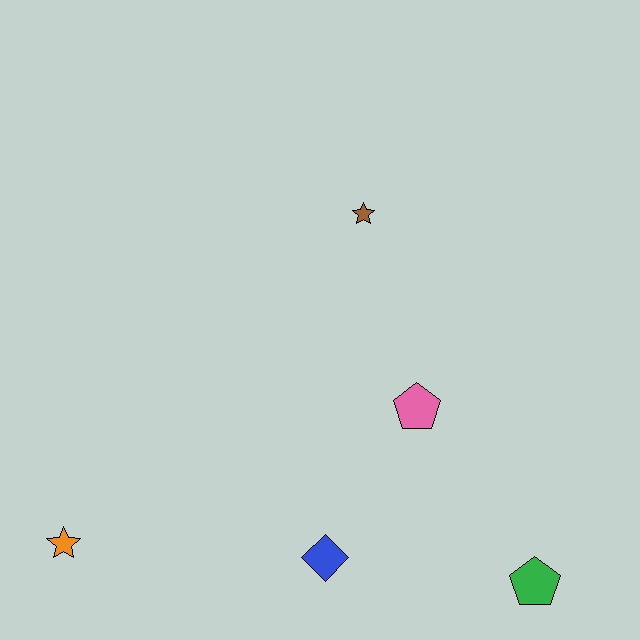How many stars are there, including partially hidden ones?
There are 2 stars.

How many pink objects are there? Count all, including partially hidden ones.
There is 1 pink object.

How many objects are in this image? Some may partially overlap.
There are 5 objects.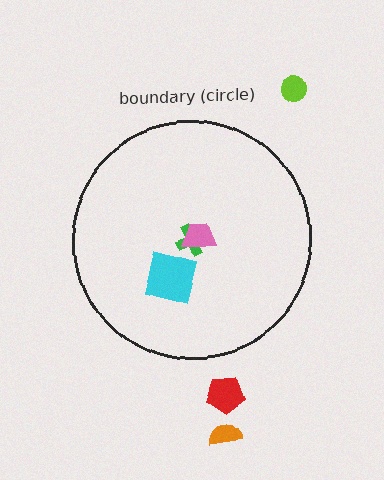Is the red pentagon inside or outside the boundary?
Outside.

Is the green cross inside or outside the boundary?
Inside.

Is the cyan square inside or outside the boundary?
Inside.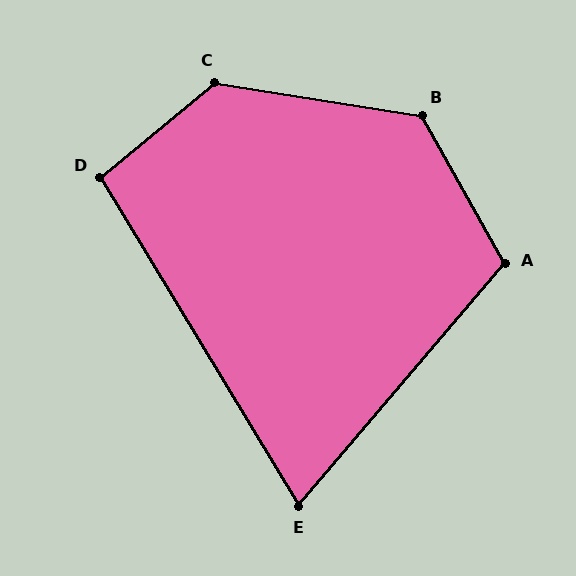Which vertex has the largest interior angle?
C, at approximately 131 degrees.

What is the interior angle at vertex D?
Approximately 98 degrees (obtuse).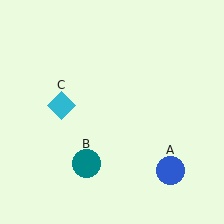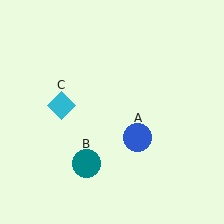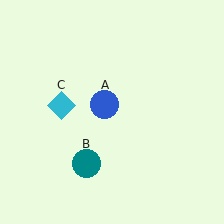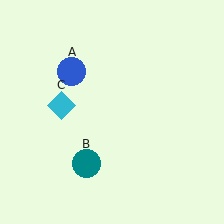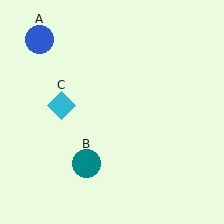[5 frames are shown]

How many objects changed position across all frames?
1 object changed position: blue circle (object A).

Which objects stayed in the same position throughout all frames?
Teal circle (object B) and cyan diamond (object C) remained stationary.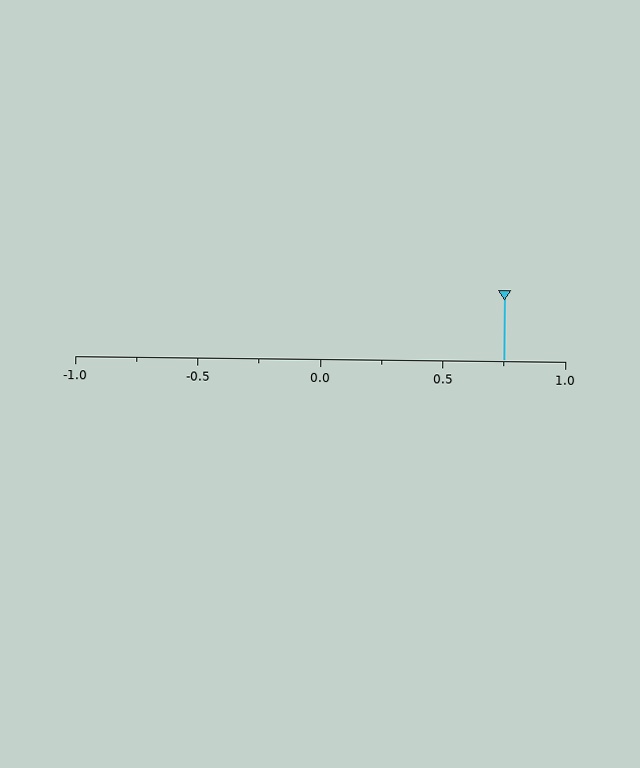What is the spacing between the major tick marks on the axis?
The major ticks are spaced 0.5 apart.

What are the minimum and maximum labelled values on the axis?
The axis runs from -1.0 to 1.0.